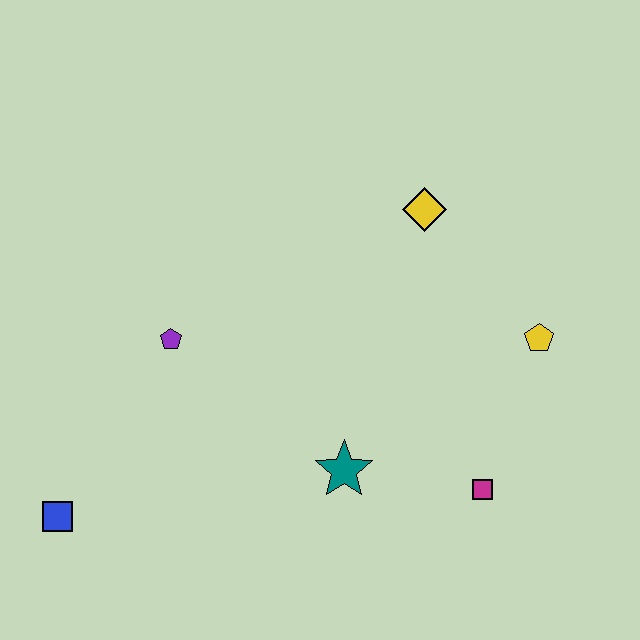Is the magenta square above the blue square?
Yes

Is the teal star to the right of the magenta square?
No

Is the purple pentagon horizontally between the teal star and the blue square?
Yes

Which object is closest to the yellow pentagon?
The magenta square is closest to the yellow pentagon.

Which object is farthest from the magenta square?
The blue square is farthest from the magenta square.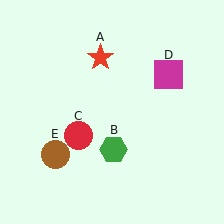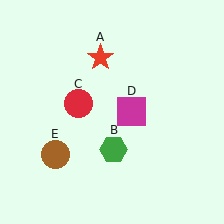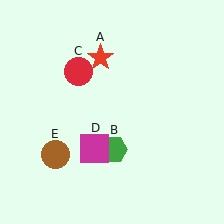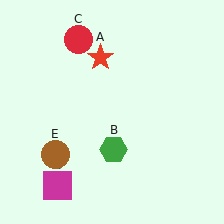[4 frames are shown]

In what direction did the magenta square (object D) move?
The magenta square (object D) moved down and to the left.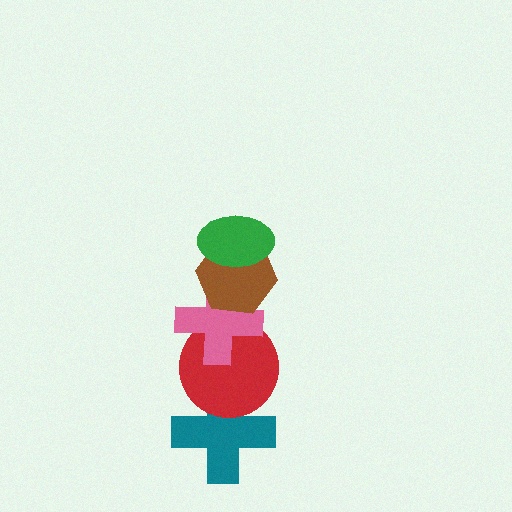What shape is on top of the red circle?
The pink cross is on top of the red circle.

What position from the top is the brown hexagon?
The brown hexagon is 2nd from the top.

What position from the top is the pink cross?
The pink cross is 3rd from the top.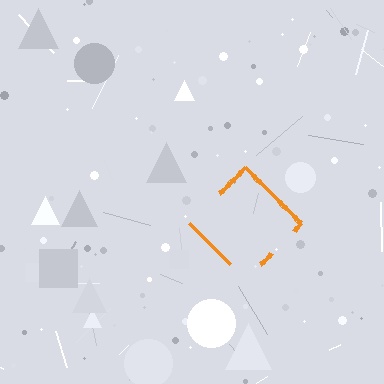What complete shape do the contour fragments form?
The contour fragments form a diamond.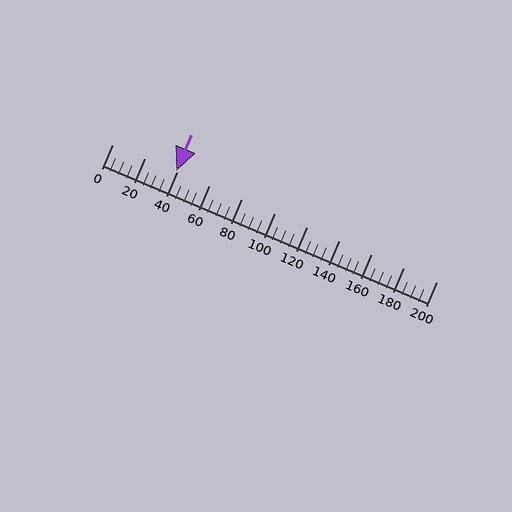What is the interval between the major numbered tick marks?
The major tick marks are spaced 20 units apart.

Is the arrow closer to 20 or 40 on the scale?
The arrow is closer to 40.